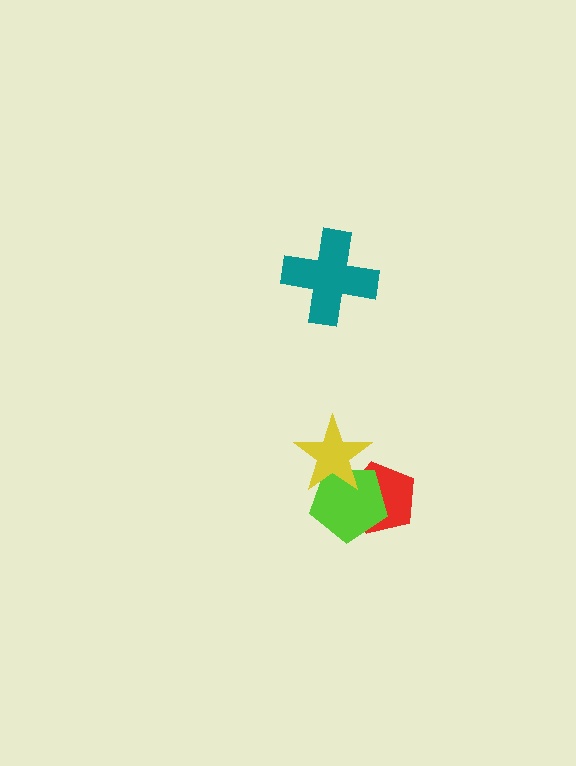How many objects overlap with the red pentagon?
2 objects overlap with the red pentagon.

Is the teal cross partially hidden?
No, no other shape covers it.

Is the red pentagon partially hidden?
Yes, it is partially covered by another shape.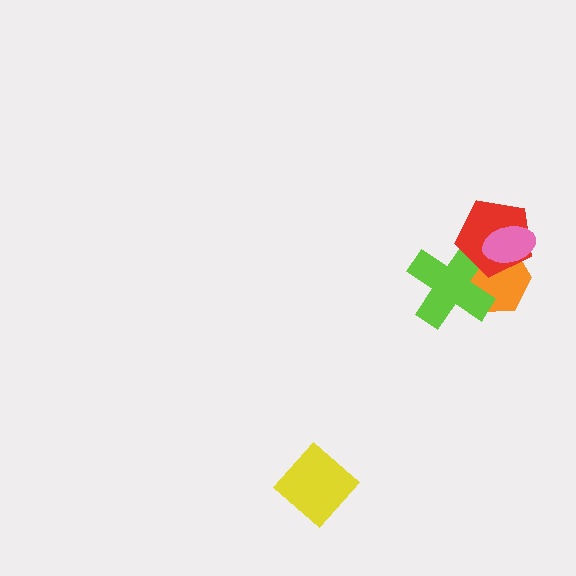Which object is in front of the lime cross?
The red pentagon is in front of the lime cross.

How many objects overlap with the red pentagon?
3 objects overlap with the red pentagon.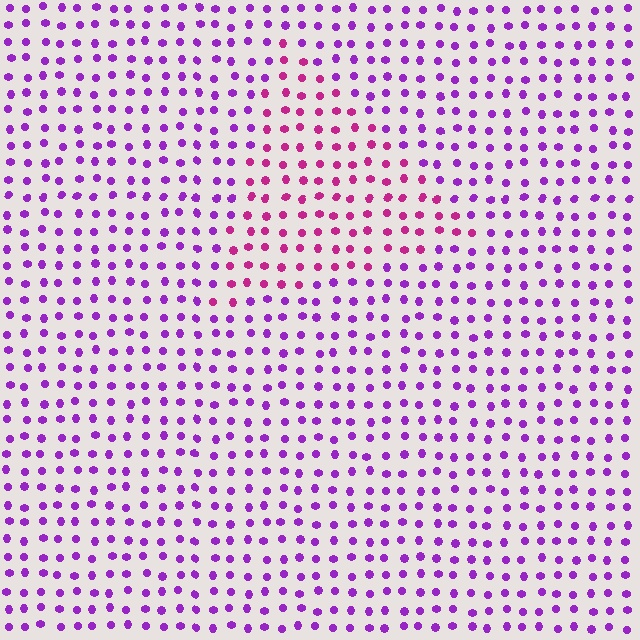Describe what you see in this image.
The image is filled with small purple elements in a uniform arrangement. A triangle-shaped region is visible where the elements are tinted to a slightly different hue, forming a subtle color boundary.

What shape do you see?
I see a triangle.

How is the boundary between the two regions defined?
The boundary is defined purely by a slight shift in hue (about 38 degrees). Spacing, size, and orientation are identical on both sides.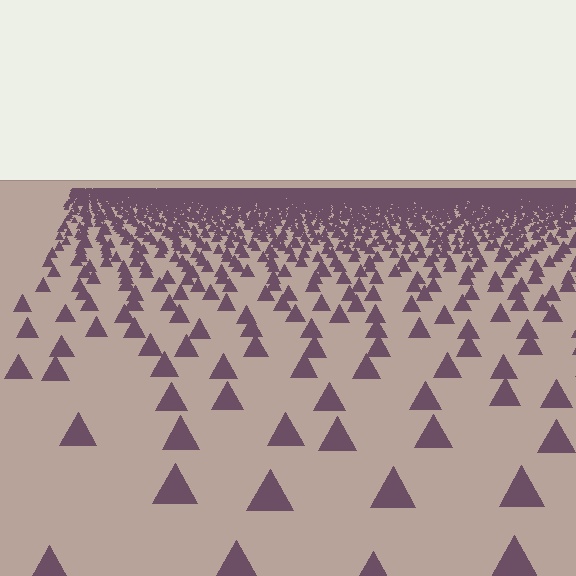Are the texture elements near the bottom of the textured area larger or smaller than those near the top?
Larger. Near the bottom, elements are closer to the viewer and appear at a bigger on-screen size.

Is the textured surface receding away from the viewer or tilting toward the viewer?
The surface is receding away from the viewer. Texture elements get smaller and denser toward the top.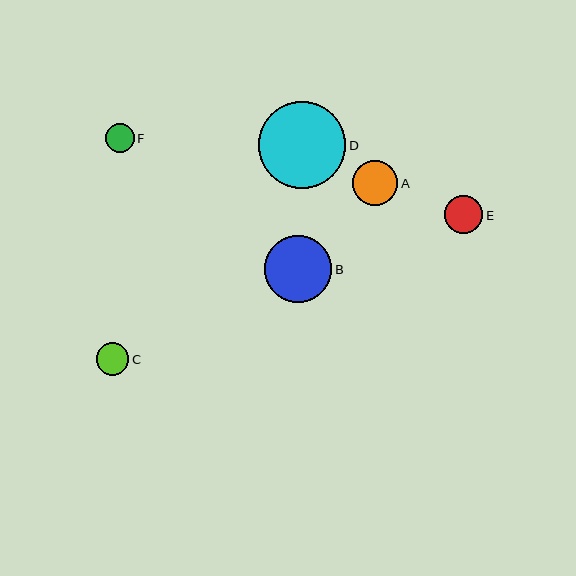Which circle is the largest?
Circle D is the largest with a size of approximately 88 pixels.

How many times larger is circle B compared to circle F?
Circle B is approximately 2.3 times the size of circle F.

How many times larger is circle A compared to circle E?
Circle A is approximately 1.2 times the size of circle E.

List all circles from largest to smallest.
From largest to smallest: D, B, A, E, C, F.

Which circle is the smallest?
Circle F is the smallest with a size of approximately 29 pixels.